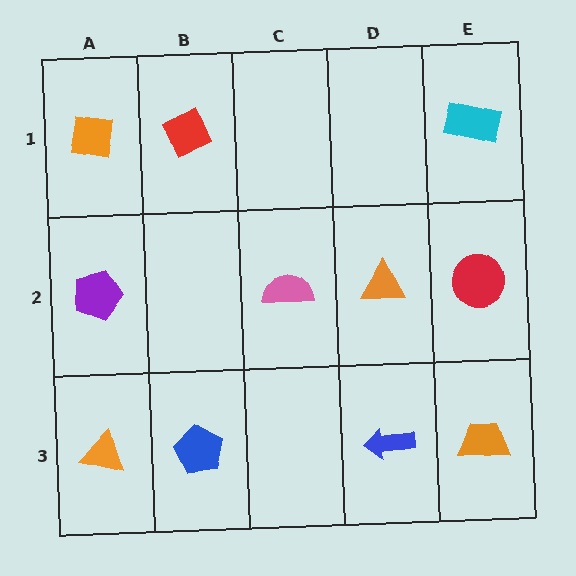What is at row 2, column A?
A purple pentagon.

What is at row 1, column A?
An orange square.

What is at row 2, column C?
A pink semicircle.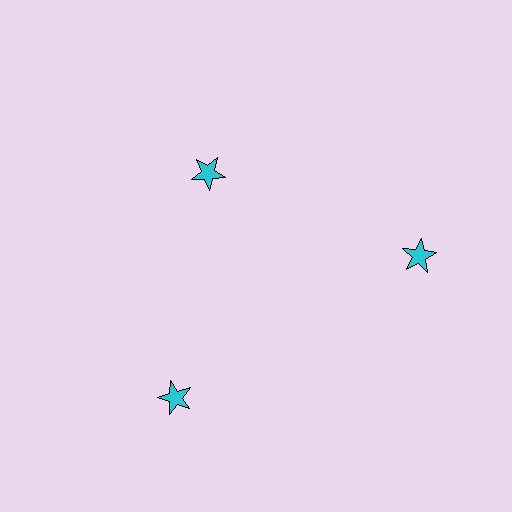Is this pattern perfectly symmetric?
No. The 3 cyan stars are arranged in a ring, but one element near the 11 o'clock position is pulled inward toward the center, breaking the 3-fold rotational symmetry.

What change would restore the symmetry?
The symmetry would be restored by moving it outward, back onto the ring so that all 3 stars sit at equal angles and equal distance from the center.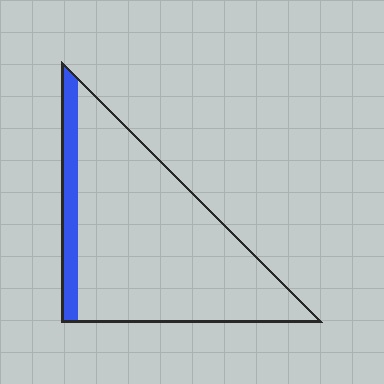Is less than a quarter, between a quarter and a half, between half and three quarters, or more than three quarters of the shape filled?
Less than a quarter.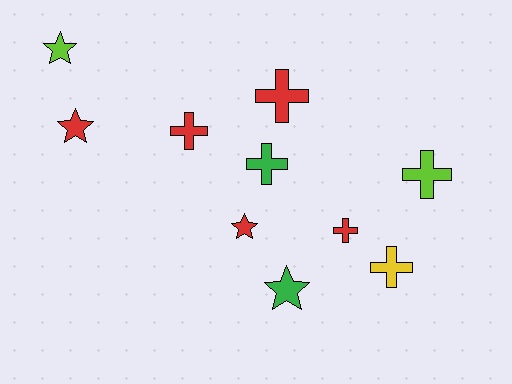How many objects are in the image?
There are 10 objects.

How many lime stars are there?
There is 1 lime star.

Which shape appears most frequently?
Cross, with 6 objects.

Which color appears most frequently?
Red, with 5 objects.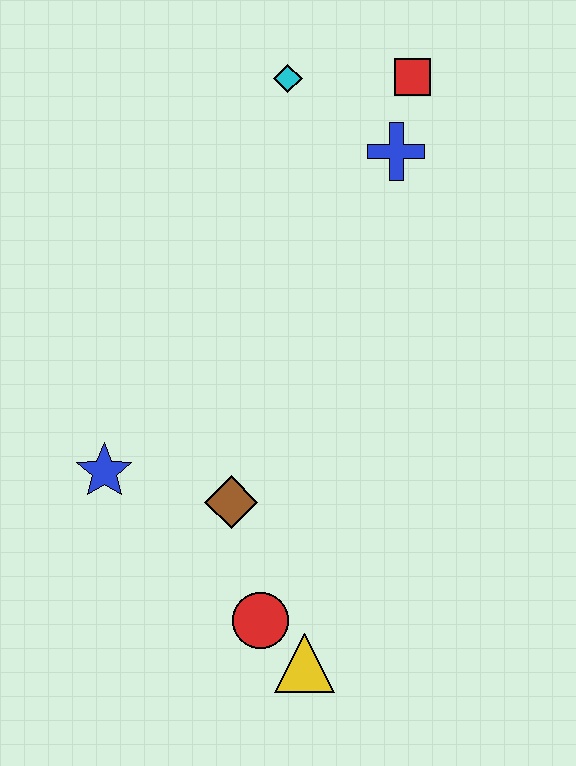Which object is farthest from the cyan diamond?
The yellow triangle is farthest from the cyan diamond.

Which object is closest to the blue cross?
The red square is closest to the blue cross.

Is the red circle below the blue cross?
Yes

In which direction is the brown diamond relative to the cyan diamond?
The brown diamond is below the cyan diamond.